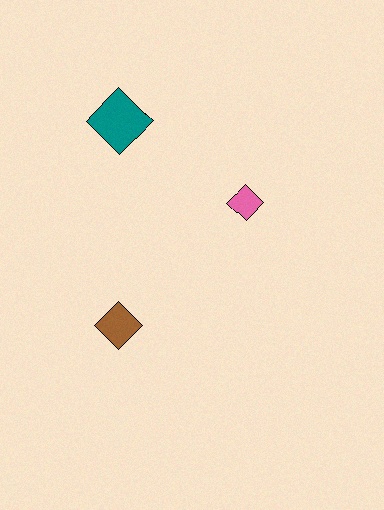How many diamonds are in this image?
There are 3 diamonds.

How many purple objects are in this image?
There are no purple objects.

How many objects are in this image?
There are 3 objects.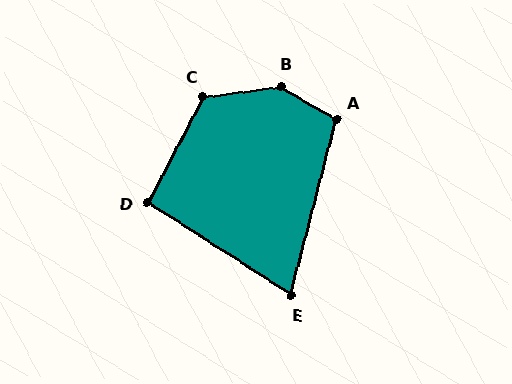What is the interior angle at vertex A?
Approximately 106 degrees (obtuse).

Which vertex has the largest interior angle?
B, at approximately 141 degrees.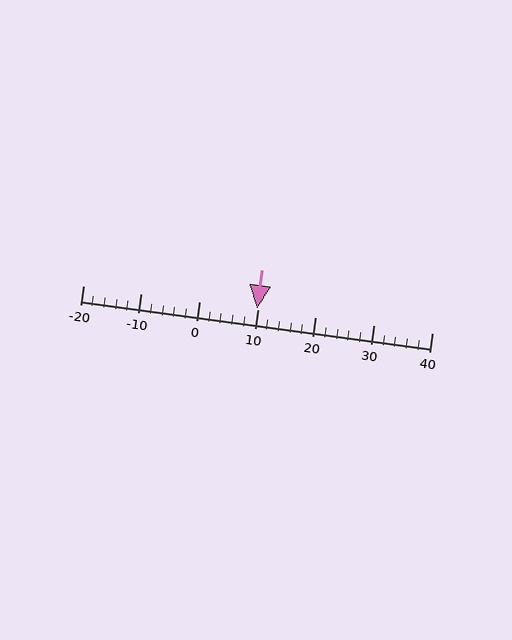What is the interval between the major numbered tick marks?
The major tick marks are spaced 10 units apart.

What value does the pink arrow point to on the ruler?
The pink arrow points to approximately 10.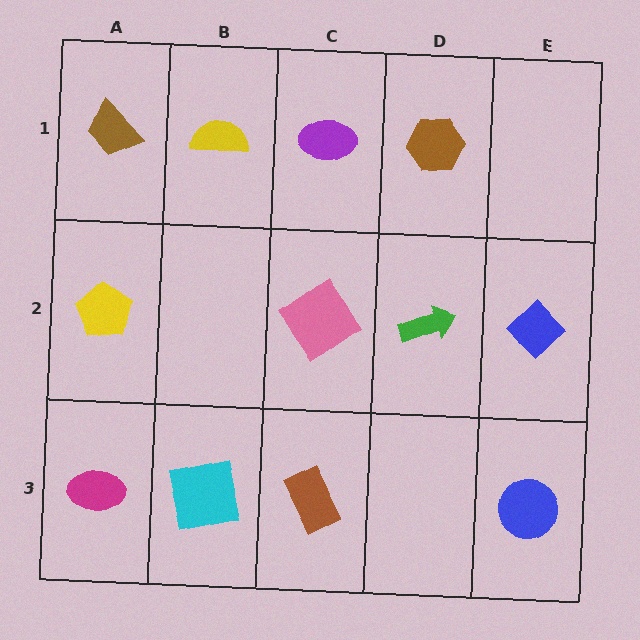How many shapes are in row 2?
4 shapes.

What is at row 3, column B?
A cyan square.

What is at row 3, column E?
A blue circle.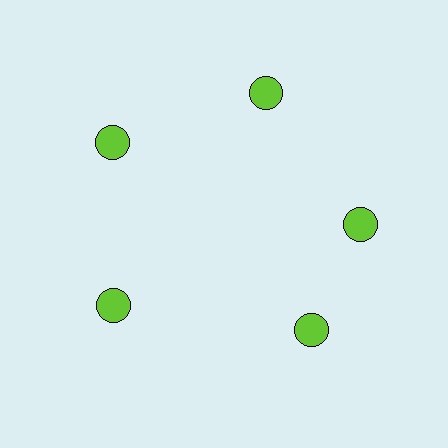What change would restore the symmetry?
The symmetry would be restored by rotating it back into even spacing with its neighbors so that all 5 circles sit at equal angles and equal distance from the center.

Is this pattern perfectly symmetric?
No. The 5 lime circles are arranged in a ring, but one element near the 5 o'clock position is rotated out of alignment along the ring, breaking the 5-fold rotational symmetry.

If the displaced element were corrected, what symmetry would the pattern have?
It would have 5-fold rotational symmetry — the pattern would map onto itself every 72 degrees.